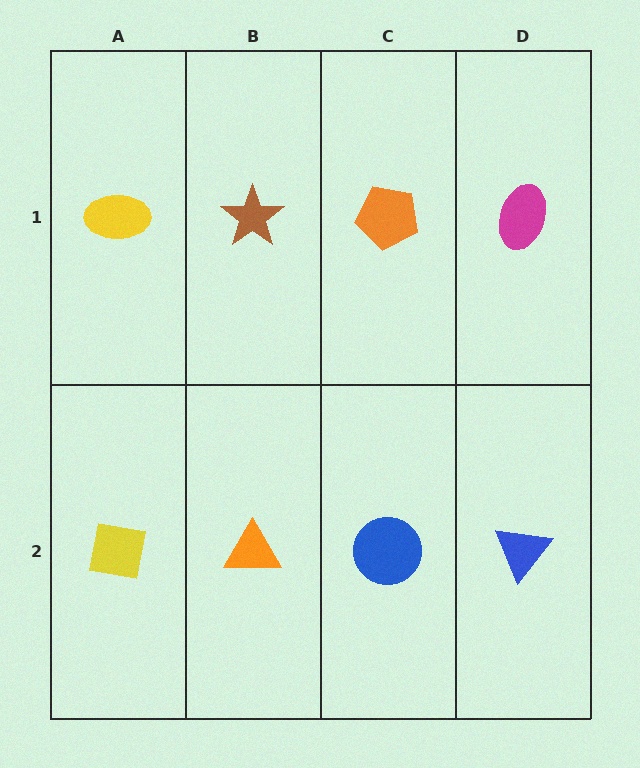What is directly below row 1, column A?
A yellow square.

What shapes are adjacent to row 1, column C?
A blue circle (row 2, column C), a brown star (row 1, column B), a magenta ellipse (row 1, column D).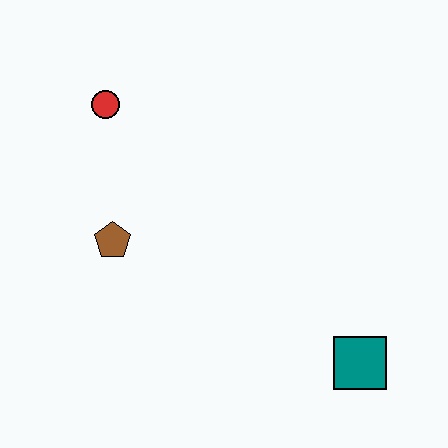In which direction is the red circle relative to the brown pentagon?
The red circle is above the brown pentagon.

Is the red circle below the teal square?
No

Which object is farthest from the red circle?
The teal square is farthest from the red circle.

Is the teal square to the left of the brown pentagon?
No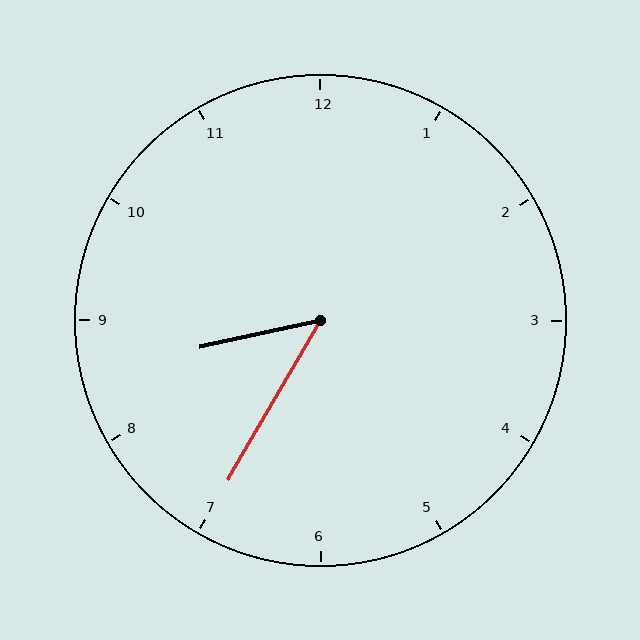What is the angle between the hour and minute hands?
Approximately 48 degrees.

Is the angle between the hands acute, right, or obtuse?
It is acute.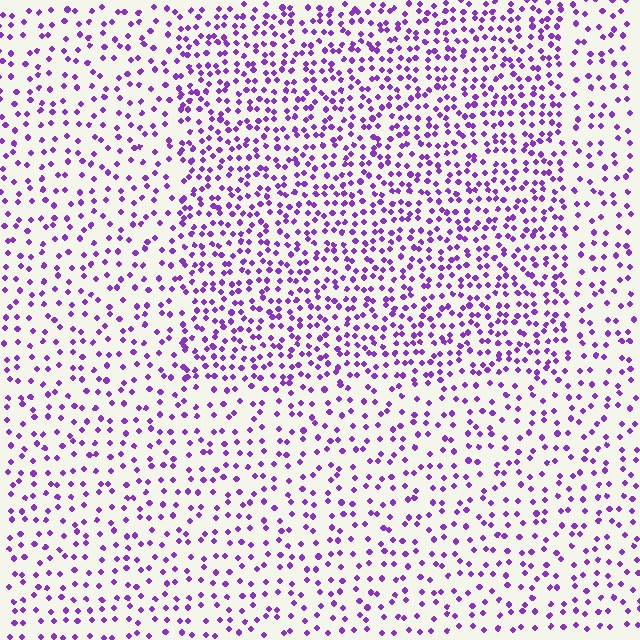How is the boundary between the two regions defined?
The boundary is defined by a change in element density (approximately 1.8x ratio). All elements are the same color, size, and shape.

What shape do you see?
I see a rectangle.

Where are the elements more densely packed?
The elements are more densely packed inside the rectangle boundary.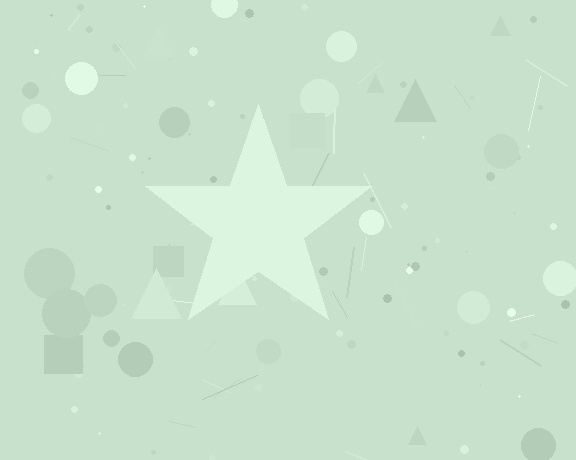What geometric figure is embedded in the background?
A star is embedded in the background.